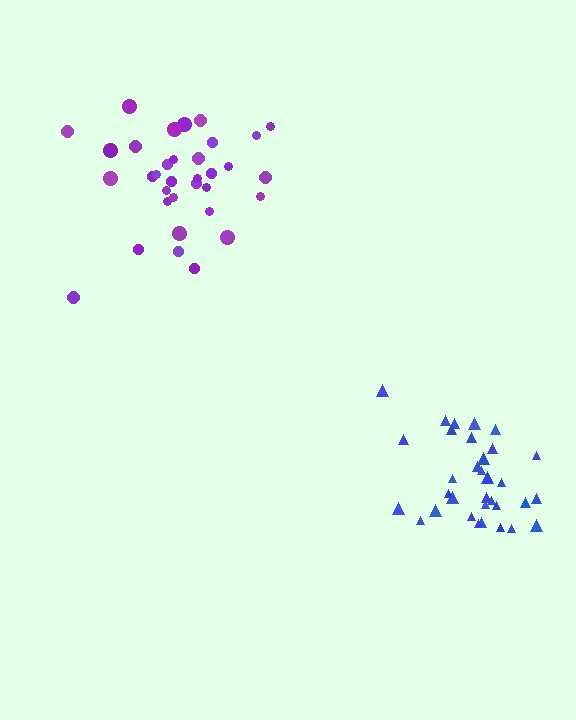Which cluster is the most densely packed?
Blue.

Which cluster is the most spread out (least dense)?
Purple.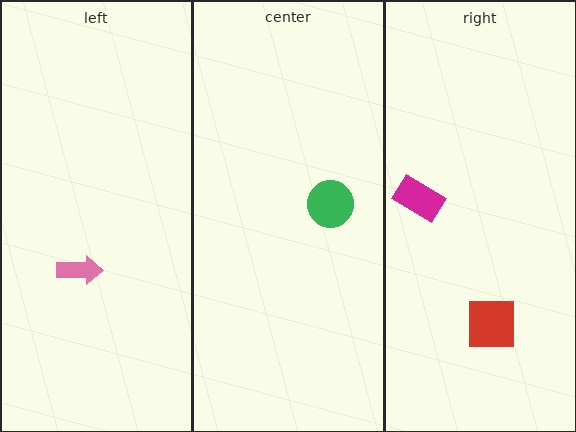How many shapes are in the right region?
2.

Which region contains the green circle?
The center region.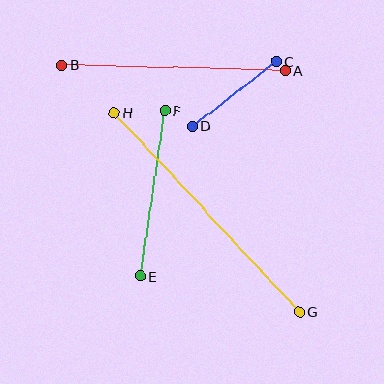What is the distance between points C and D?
The distance is approximately 106 pixels.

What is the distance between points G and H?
The distance is approximately 272 pixels.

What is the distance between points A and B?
The distance is approximately 224 pixels.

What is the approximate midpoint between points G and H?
The midpoint is at approximately (207, 212) pixels.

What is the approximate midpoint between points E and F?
The midpoint is at approximately (153, 194) pixels.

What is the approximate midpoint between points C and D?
The midpoint is at approximately (234, 94) pixels.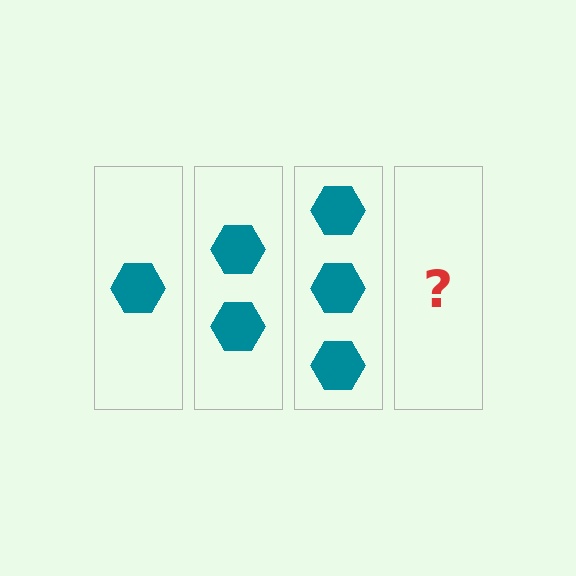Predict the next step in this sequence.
The next step is 4 hexagons.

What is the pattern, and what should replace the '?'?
The pattern is that each step adds one more hexagon. The '?' should be 4 hexagons.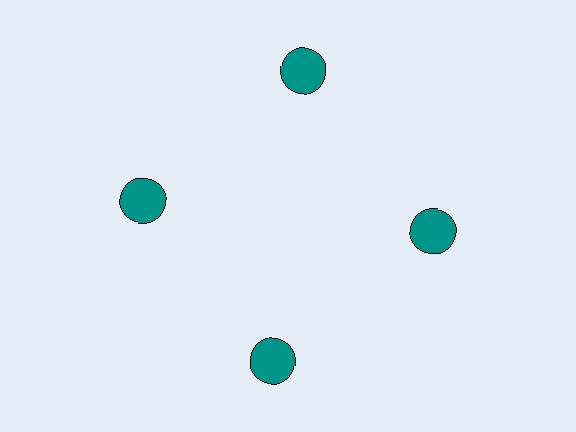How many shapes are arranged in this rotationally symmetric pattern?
There are 4 shapes, arranged in 4 groups of 1.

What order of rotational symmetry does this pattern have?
This pattern has 4-fold rotational symmetry.